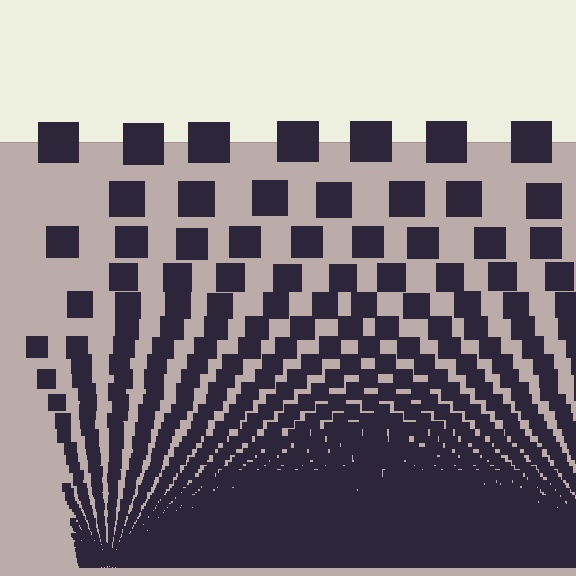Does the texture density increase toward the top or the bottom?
Density increases toward the bottom.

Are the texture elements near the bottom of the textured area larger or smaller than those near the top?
Smaller. The gradient is inverted — elements near the bottom are smaller and denser.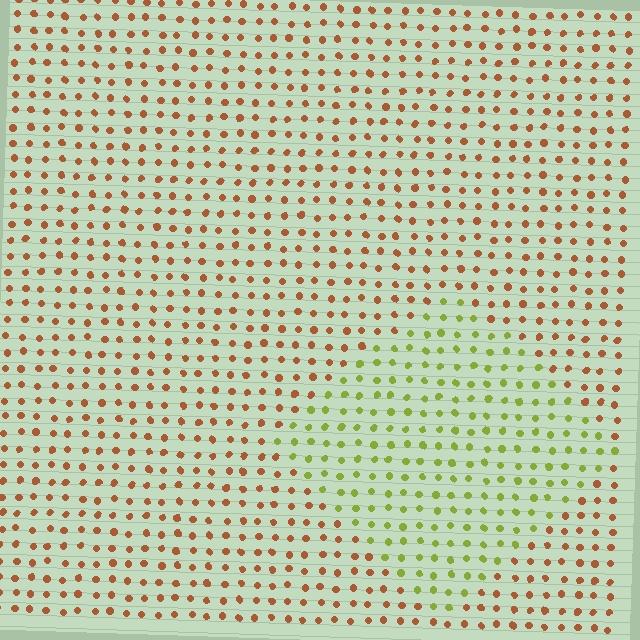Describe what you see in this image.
The image is filled with small brown elements in a uniform arrangement. A diamond-shaped region is visible where the elements are tinted to a slightly different hue, forming a subtle color boundary.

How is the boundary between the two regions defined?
The boundary is defined purely by a slight shift in hue (about 59 degrees). Spacing, size, and orientation are identical on both sides.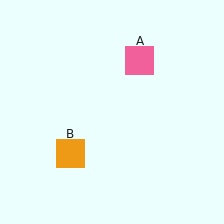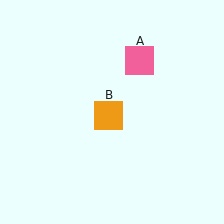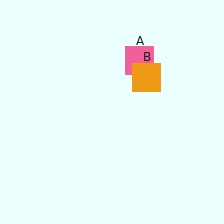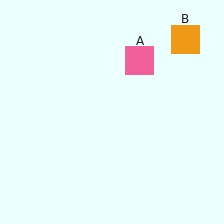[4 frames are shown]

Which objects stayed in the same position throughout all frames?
Pink square (object A) remained stationary.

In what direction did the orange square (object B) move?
The orange square (object B) moved up and to the right.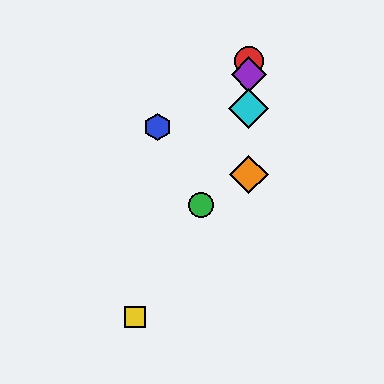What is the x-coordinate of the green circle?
The green circle is at x≈201.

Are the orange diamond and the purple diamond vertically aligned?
Yes, both are at x≈249.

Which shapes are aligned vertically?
The red circle, the purple diamond, the orange diamond, the cyan diamond are aligned vertically.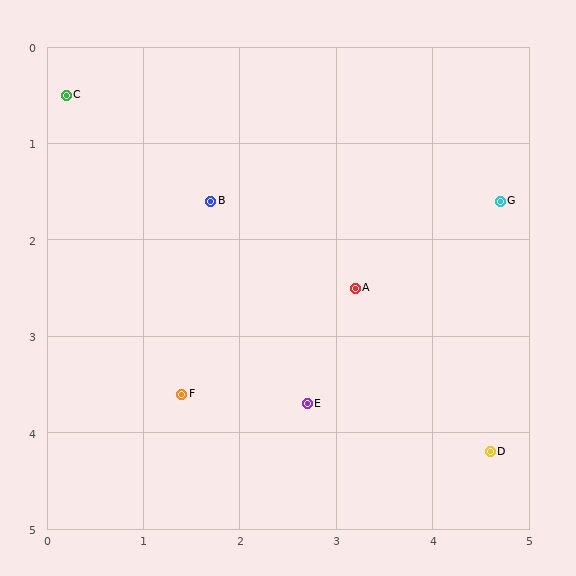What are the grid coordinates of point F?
Point F is at approximately (1.4, 3.6).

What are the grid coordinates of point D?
Point D is at approximately (4.6, 4.2).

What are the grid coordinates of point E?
Point E is at approximately (2.7, 3.7).